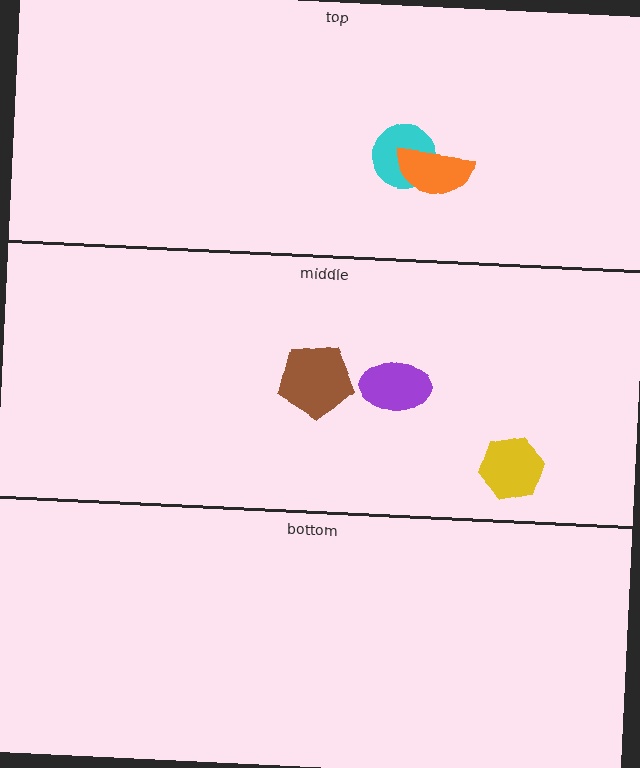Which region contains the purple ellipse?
The middle region.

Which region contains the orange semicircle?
The top region.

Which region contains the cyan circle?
The top region.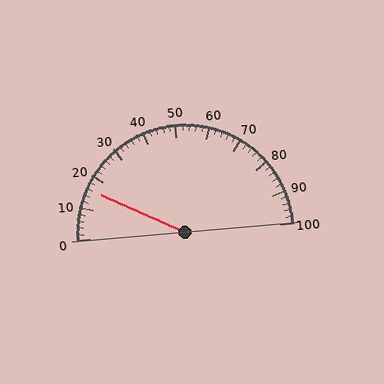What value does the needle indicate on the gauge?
The needle indicates approximately 16.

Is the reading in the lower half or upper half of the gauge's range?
The reading is in the lower half of the range (0 to 100).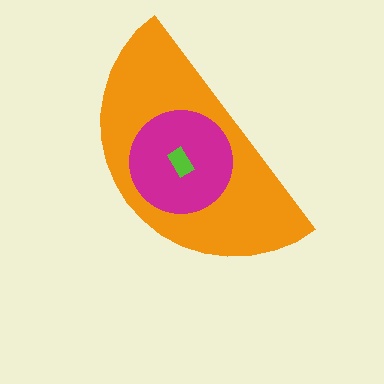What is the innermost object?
The lime rectangle.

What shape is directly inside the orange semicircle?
The magenta circle.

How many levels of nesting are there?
3.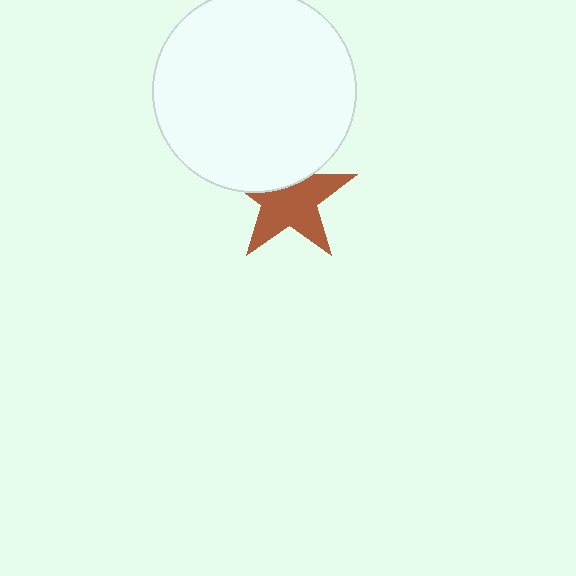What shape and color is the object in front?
The object in front is a white circle.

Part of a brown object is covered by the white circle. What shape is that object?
It is a star.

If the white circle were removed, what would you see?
You would see the complete brown star.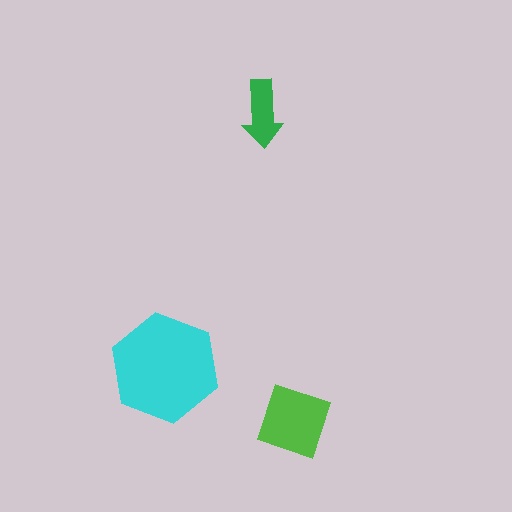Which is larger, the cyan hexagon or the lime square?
The cyan hexagon.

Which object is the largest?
The cyan hexagon.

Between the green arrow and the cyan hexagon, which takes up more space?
The cyan hexagon.